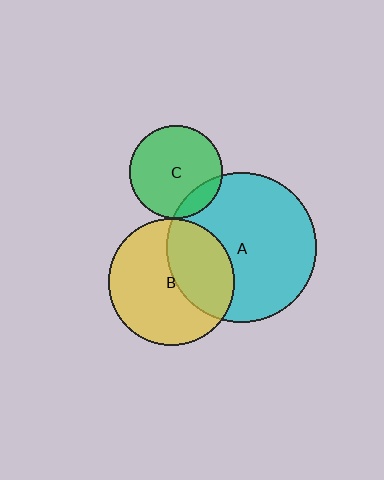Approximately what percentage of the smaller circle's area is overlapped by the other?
Approximately 15%.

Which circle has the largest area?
Circle A (cyan).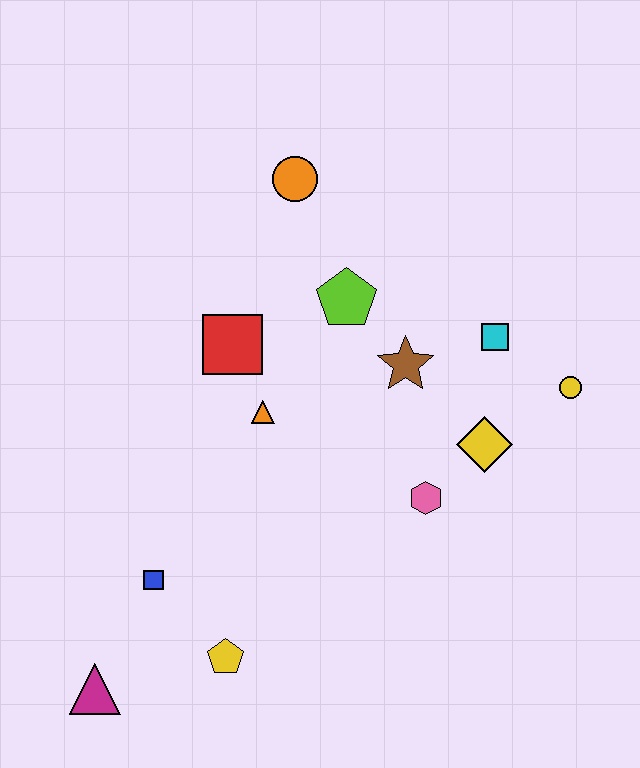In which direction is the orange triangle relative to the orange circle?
The orange triangle is below the orange circle.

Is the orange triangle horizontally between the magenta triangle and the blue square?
No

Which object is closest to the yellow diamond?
The pink hexagon is closest to the yellow diamond.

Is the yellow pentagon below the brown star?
Yes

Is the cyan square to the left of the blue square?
No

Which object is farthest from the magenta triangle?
The yellow circle is farthest from the magenta triangle.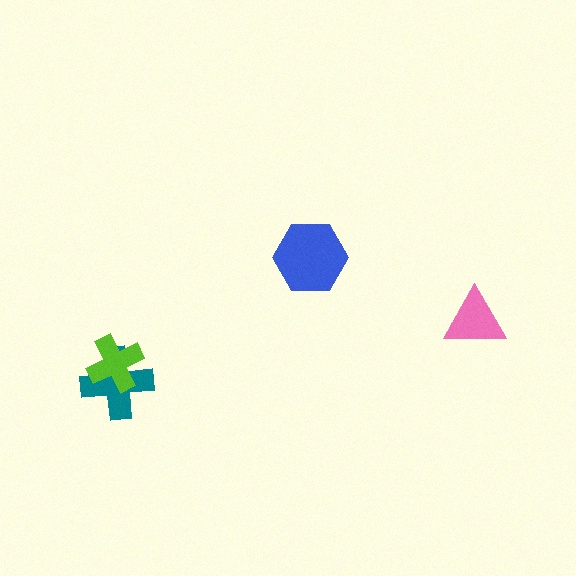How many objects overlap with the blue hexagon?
0 objects overlap with the blue hexagon.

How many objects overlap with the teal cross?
1 object overlaps with the teal cross.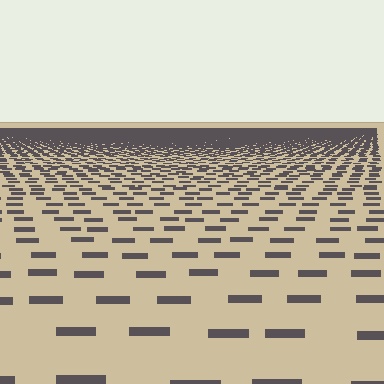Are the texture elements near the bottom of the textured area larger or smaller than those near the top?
Larger. Near the bottom, elements are closer to the viewer and appear at a bigger on-screen size.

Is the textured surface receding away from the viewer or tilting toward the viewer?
The surface is receding away from the viewer. Texture elements get smaller and denser toward the top.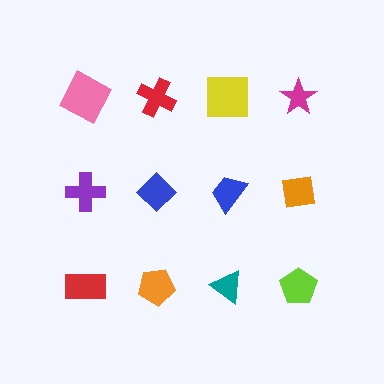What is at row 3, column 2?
An orange pentagon.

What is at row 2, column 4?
An orange square.